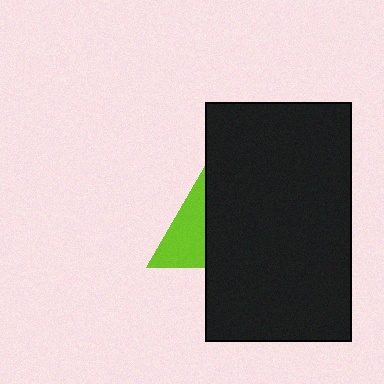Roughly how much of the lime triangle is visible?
A small part of it is visible (roughly 40%).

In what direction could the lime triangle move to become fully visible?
The lime triangle could move left. That would shift it out from behind the black rectangle entirely.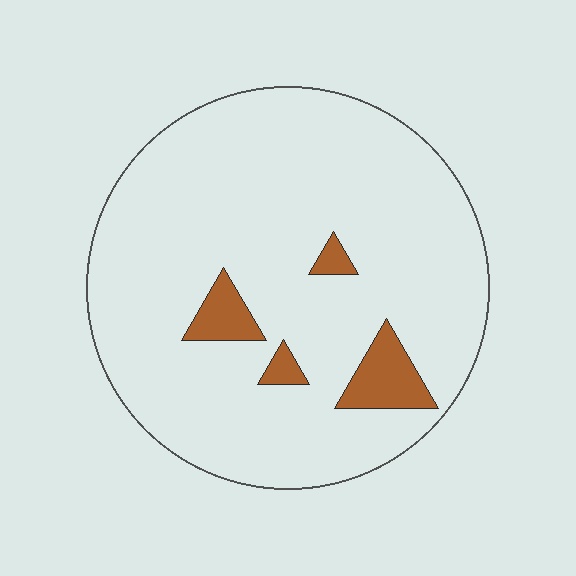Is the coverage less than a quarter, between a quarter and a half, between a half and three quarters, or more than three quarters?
Less than a quarter.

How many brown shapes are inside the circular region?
4.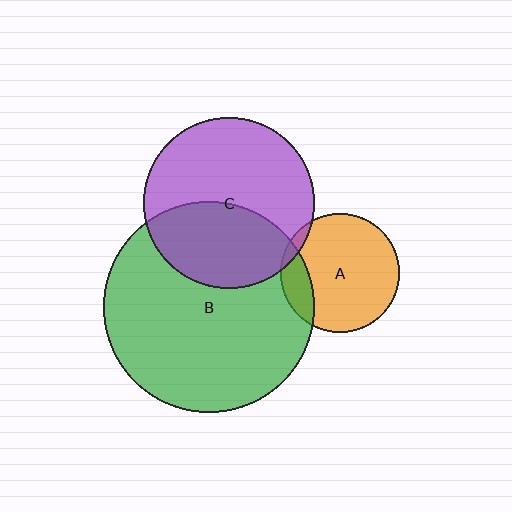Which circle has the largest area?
Circle B (green).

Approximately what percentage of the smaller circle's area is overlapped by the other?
Approximately 5%.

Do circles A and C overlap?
Yes.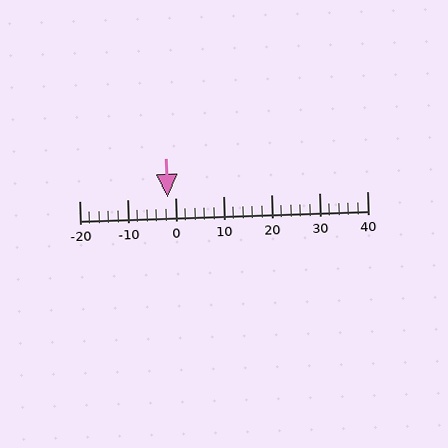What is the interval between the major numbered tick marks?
The major tick marks are spaced 10 units apart.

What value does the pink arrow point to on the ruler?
The pink arrow points to approximately -2.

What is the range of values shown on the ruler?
The ruler shows values from -20 to 40.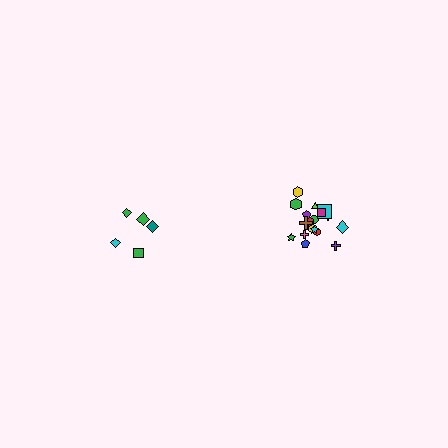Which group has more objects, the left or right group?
The right group.